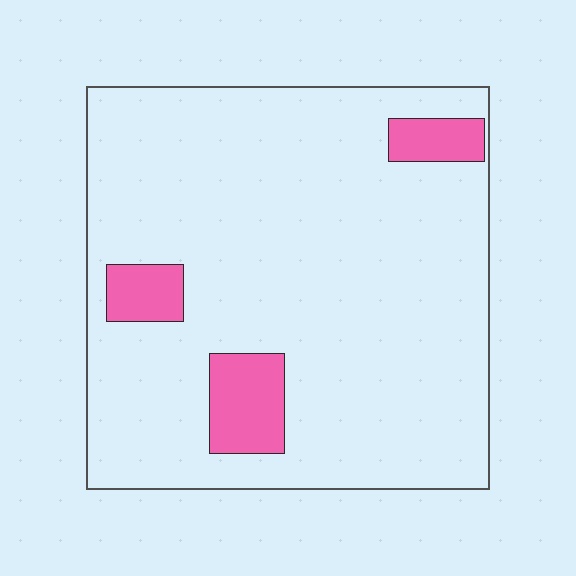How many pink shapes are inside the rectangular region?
3.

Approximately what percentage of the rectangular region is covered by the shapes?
Approximately 10%.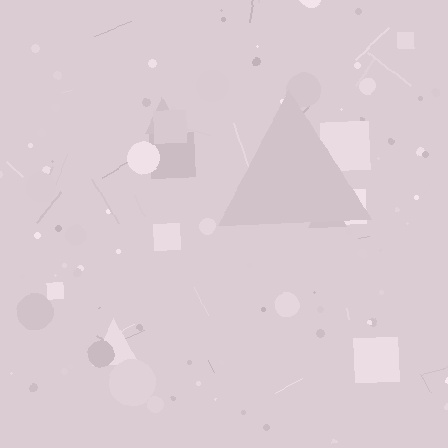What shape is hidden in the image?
A triangle is hidden in the image.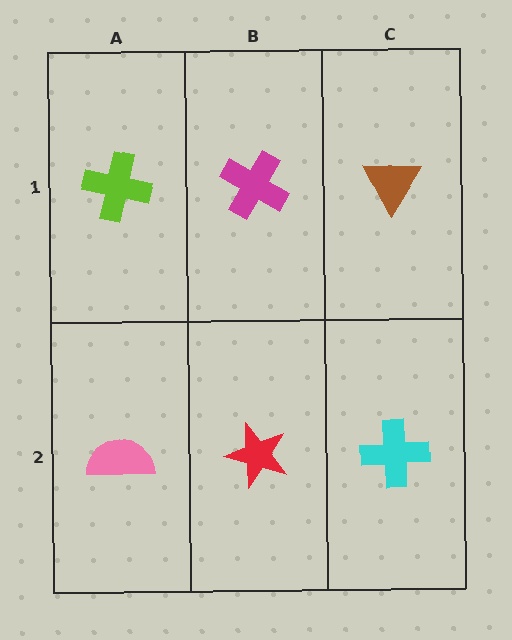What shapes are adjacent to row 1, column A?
A pink semicircle (row 2, column A), a magenta cross (row 1, column B).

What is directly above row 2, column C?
A brown triangle.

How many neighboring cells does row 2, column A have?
2.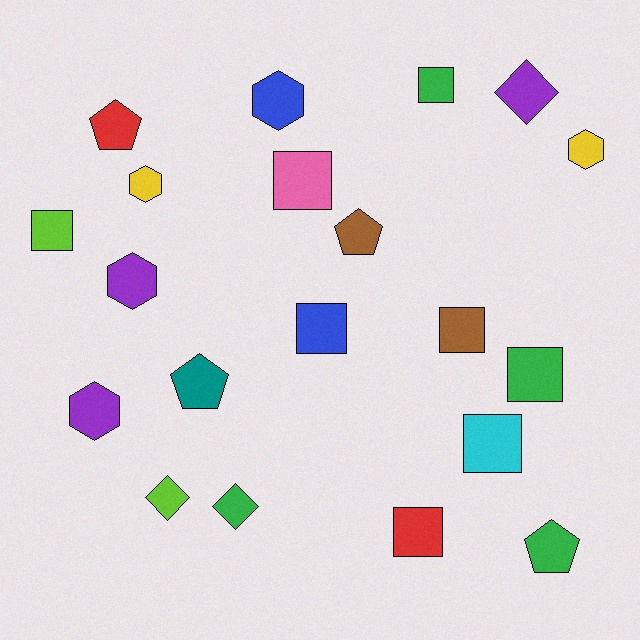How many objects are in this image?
There are 20 objects.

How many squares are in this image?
There are 8 squares.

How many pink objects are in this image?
There is 1 pink object.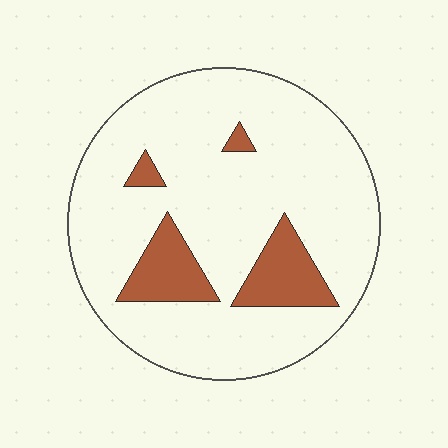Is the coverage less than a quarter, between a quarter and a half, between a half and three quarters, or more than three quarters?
Less than a quarter.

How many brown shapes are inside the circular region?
4.